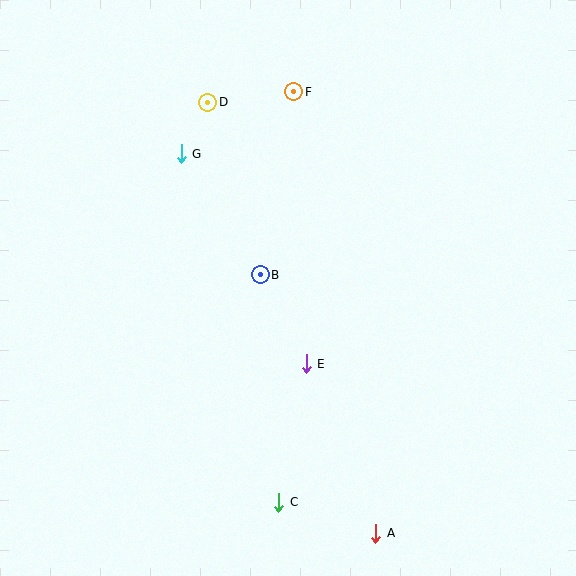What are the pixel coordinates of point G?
Point G is at (181, 154).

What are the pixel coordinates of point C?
Point C is at (279, 502).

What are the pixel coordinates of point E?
Point E is at (306, 364).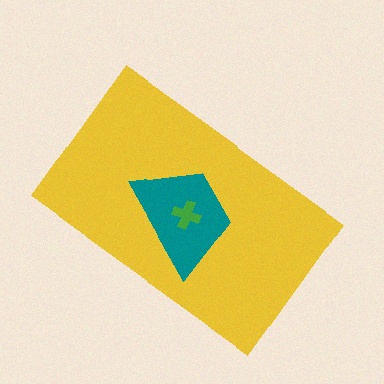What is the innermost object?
The green cross.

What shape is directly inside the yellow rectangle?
The teal trapezoid.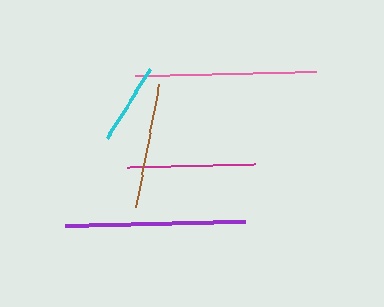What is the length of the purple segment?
The purple segment is approximately 180 pixels long.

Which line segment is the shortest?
The cyan line is the shortest at approximately 82 pixels.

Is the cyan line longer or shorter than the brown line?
The brown line is longer than the cyan line.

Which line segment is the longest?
The pink line is the longest at approximately 182 pixels.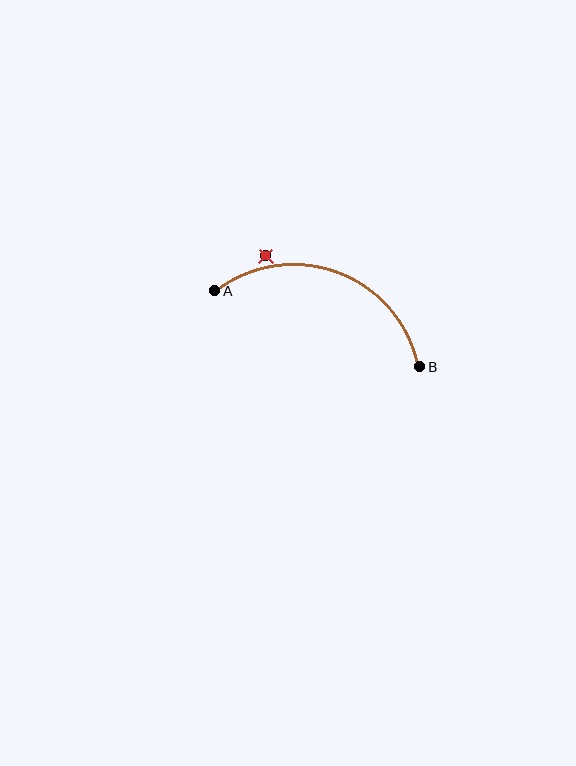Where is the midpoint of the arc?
The arc midpoint is the point on the curve farthest from the straight line joining A and B. It sits above that line.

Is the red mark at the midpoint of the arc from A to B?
No — the red mark does not lie on the arc at all. It sits slightly outside the curve.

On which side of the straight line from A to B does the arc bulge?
The arc bulges above the straight line connecting A and B.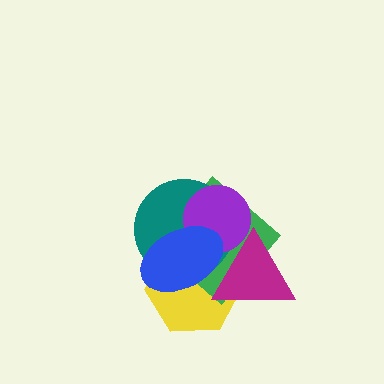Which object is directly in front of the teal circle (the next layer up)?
The magenta triangle is directly in front of the teal circle.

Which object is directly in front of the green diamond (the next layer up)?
The teal circle is directly in front of the green diamond.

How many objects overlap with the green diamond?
5 objects overlap with the green diamond.